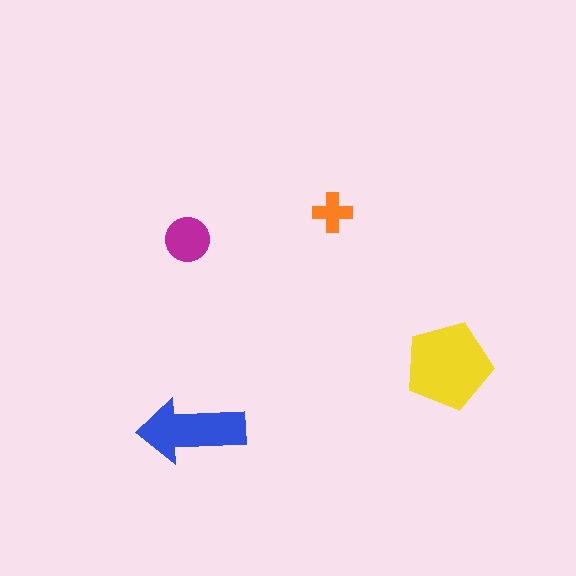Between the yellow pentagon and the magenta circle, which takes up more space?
The yellow pentagon.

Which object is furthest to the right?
The yellow pentagon is rightmost.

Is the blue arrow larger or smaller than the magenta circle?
Larger.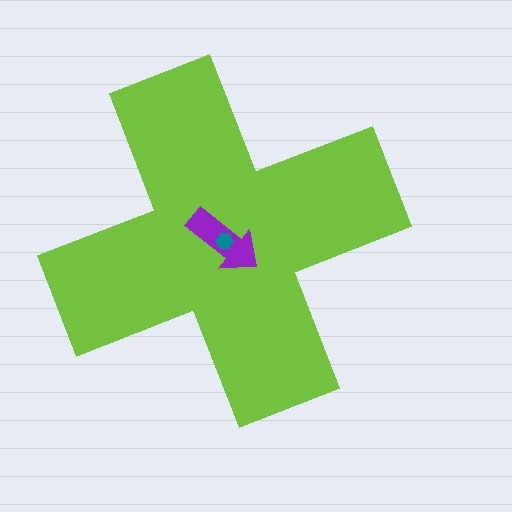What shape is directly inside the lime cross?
The purple arrow.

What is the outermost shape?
The lime cross.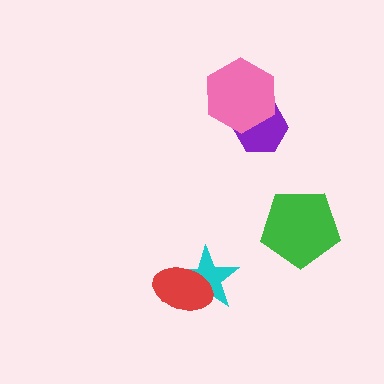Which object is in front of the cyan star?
The red ellipse is in front of the cyan star.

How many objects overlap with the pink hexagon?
1 object overlaps with the pink hexagon.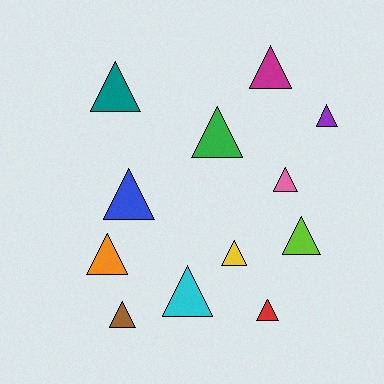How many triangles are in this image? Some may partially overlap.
There are 12 triangles.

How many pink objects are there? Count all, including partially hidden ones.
There is 1 pink object.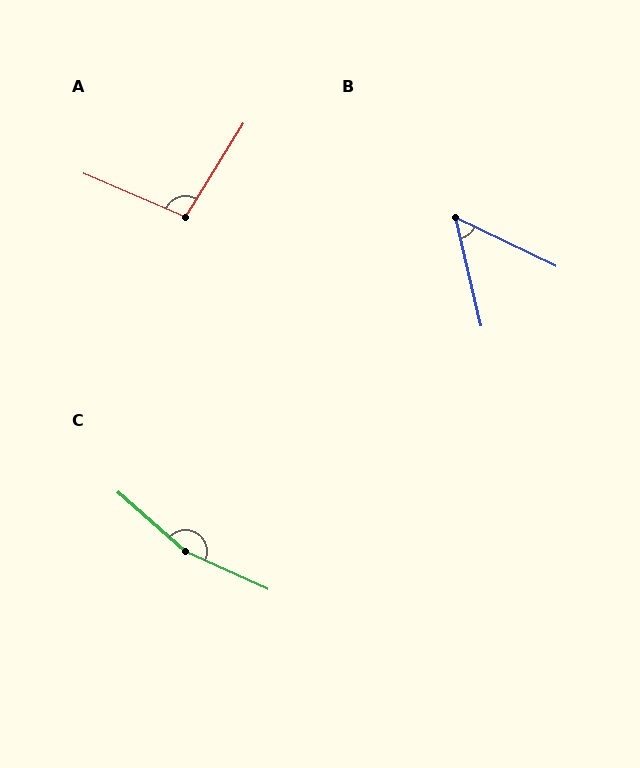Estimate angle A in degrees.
Approximately 99 degrees.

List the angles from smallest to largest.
B (51°), A (99°), C (163°).